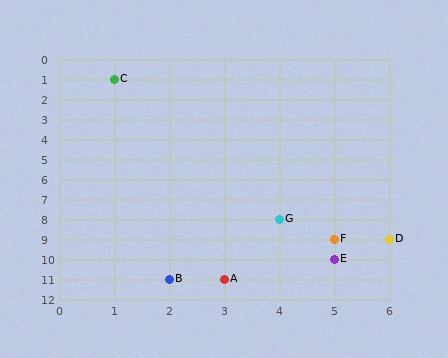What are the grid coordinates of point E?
Point E is at grid coordinates (5, 10).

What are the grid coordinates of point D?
Point D is at grid coordinates (6, 9).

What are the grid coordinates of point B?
Point B is at grid coordinates (2, 11).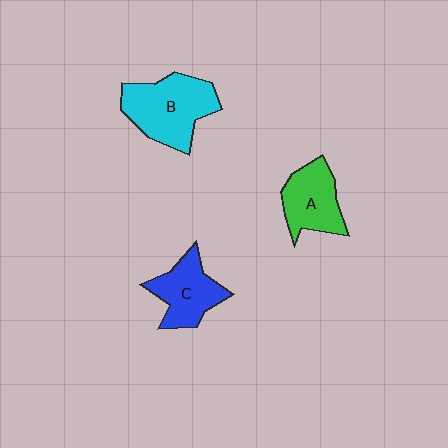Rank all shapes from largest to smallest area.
From largest to smallest: B (cyan), C (blue), A (green).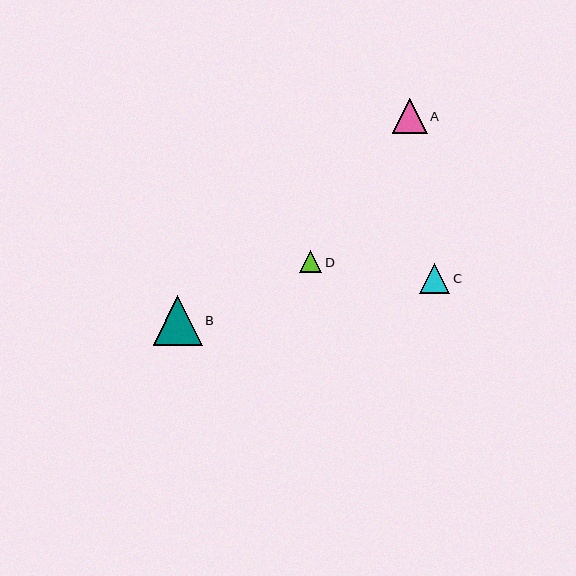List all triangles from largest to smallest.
From largest to smallest: B, A, C, D.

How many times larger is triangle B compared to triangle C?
Triangle B is approximately 1.6 times the size of triangle C.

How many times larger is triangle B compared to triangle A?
Triangle B is approximately 1.4 times the size of triangle A.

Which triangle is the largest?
Triangle B is the largest with a size of approximately 49 pixels.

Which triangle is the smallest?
Triangle D is the smallest with a size of approximately 23 pixels.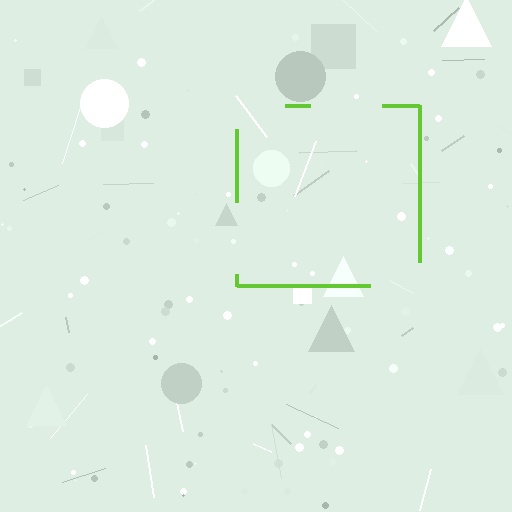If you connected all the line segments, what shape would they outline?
They would outline a square.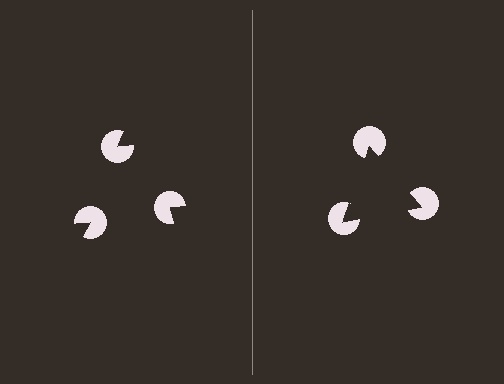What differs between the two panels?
The pac-man discs are positioned identically on both sides; only the wedge orientations differ. On the right they align to a triangle; on the left they are misaligned.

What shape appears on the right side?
An illusory triangle.